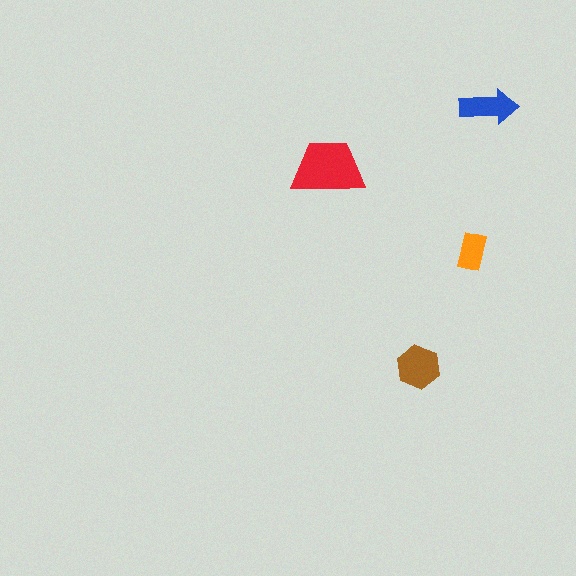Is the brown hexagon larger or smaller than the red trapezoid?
Smaller.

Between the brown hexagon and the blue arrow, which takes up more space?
The brown hexagon.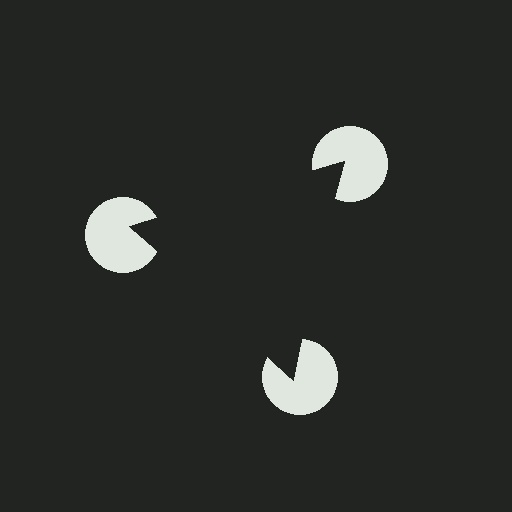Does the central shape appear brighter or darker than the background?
It typically appears slightly darker than the background, even though no actual brightness change is drawn.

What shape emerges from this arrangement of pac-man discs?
An illusory triangle — its edges are inferred from the aligned wedge cuts in the pac-man discs, not physically drawn.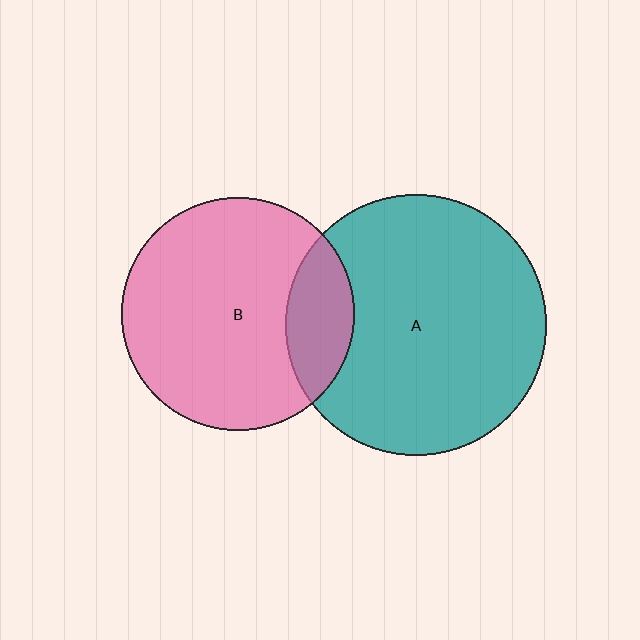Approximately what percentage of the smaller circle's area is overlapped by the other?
Approximately 20%.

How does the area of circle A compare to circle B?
Approximately 1.3 times.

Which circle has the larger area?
Circle A (teal).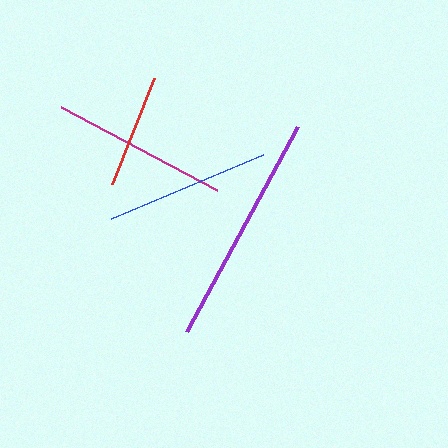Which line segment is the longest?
The purple line is the longest at approximately 233 pixels.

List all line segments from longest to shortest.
From longest to shortest: purple, magenta, blue, red.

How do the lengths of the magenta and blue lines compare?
The magenta and blue lines are approximately the same length.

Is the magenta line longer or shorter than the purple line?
The purple line is longer than the magenta line.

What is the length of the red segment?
The red segment is approximately 115 pixels long.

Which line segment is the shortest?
The red line is the shortest at approximately 115 pixels.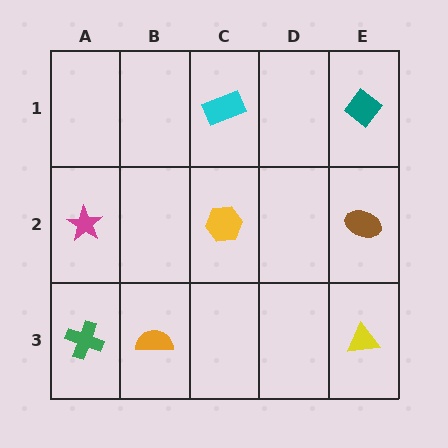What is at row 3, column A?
A green cross.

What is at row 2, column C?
A yellow hexagon.